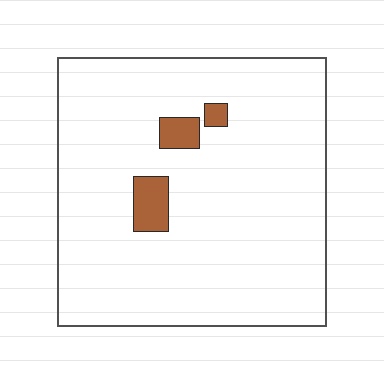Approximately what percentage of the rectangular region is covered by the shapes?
Approximately 5%.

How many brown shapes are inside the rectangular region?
3.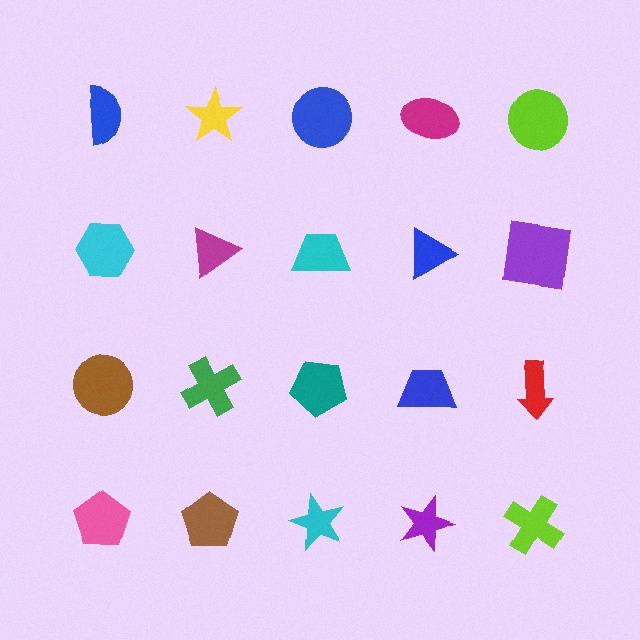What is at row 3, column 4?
A blue trapezoid.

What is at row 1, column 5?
A lime circle.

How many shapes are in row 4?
5 shapes.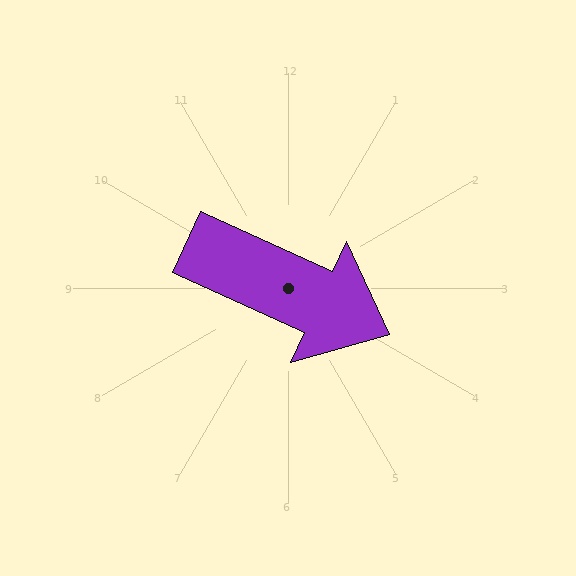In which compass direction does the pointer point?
Southeast.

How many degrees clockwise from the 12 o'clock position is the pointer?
Approximately 115 degrees.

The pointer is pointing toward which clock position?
Roughly 4 o'clock.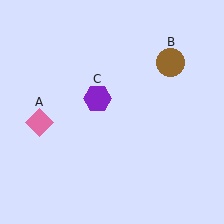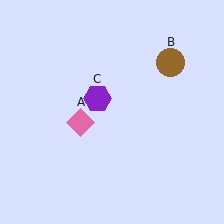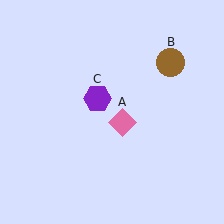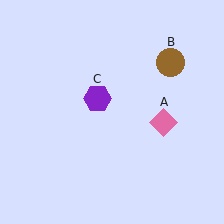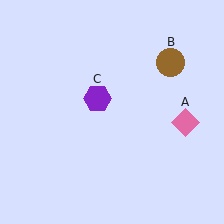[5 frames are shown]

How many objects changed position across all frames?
1 object changed position: pink diamond (object A).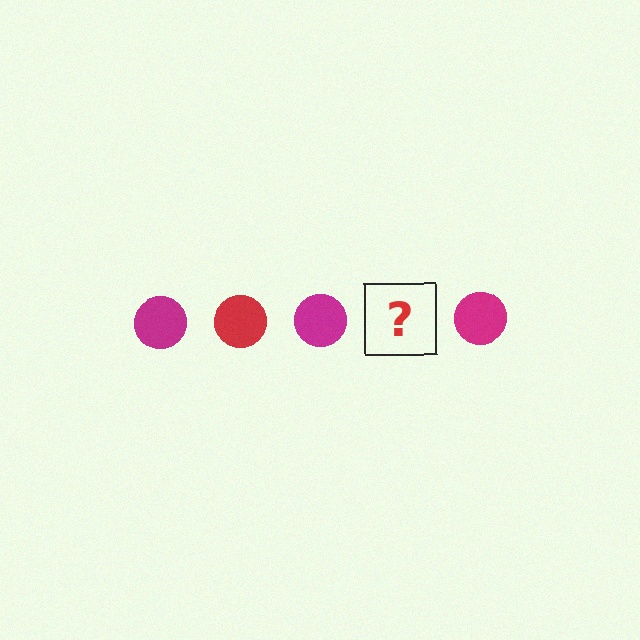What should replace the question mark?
The question mark should be replaced with a red circle.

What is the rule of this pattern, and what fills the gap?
The rule is that the pattern cycles through magenta, red circles. The gap should be filled with a red circle.